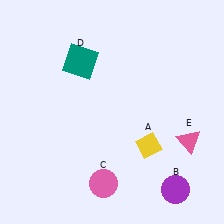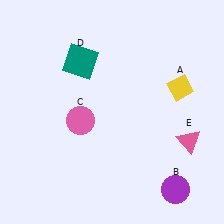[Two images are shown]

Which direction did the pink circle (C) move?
The pink circle (C) moved up.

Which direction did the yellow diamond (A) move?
The yellow diamond (A) moved up.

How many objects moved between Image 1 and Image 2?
2 objects moved between the two images.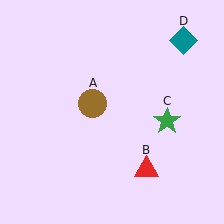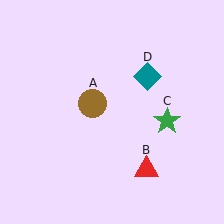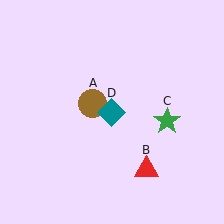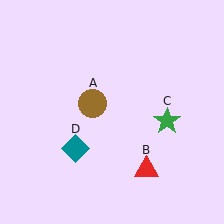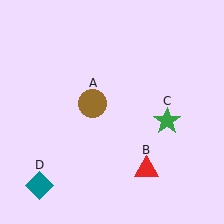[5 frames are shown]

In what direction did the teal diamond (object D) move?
The teal diamond (object D) moved down and to the left.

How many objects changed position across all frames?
1 object changed position: teal diamond (object D).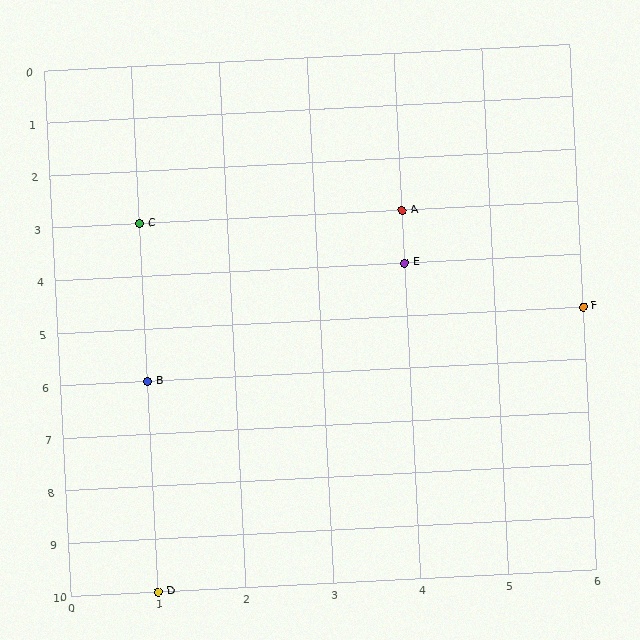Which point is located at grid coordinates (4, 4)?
Point E is at (4, 4).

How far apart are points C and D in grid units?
Points C and D are 7 rows apart.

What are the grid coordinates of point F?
Point F is at grid coordinates (6, 5).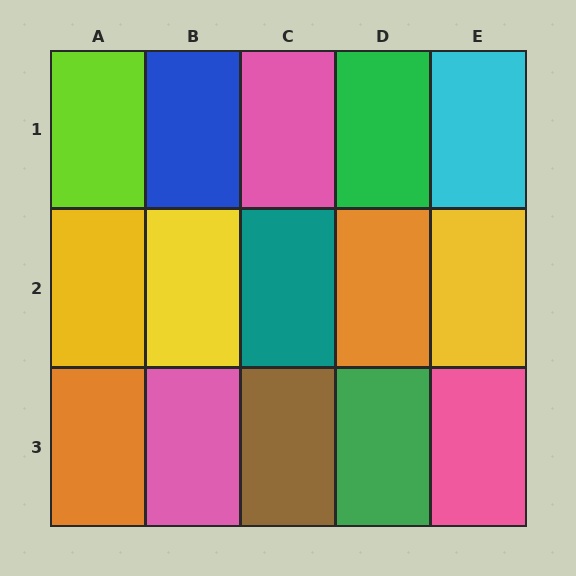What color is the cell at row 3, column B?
Pink.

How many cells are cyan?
1 cell is cyan.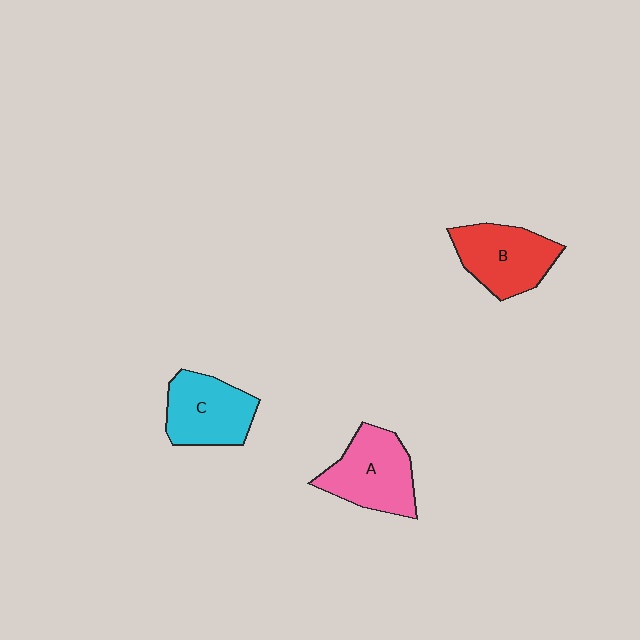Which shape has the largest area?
Shape A (pink).